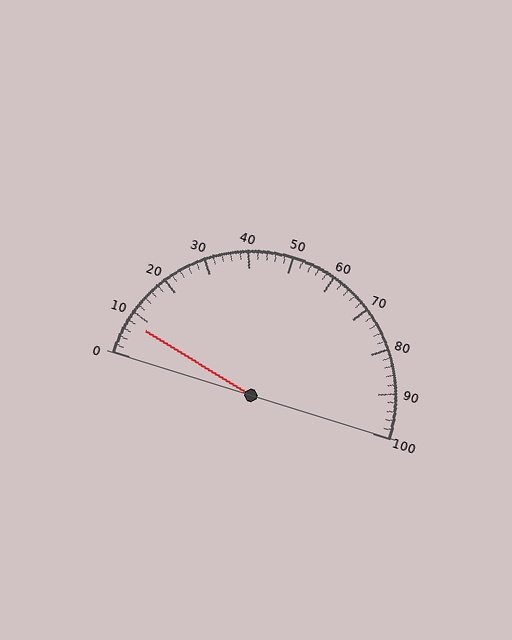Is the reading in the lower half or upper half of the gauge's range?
The reading is in the lower half of the range (0 to 100).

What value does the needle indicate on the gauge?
The needle indicates approximately 8.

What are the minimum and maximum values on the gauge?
The gauge ranges from 0 to 100.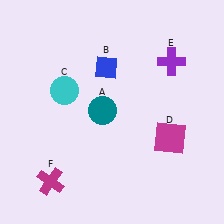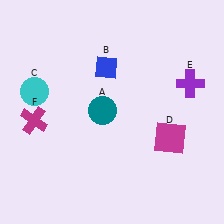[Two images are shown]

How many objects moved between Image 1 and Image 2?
3 objects moved between the two images.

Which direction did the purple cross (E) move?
The purple cross (E) moved down.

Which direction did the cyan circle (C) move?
The cyan circle (C) moved left.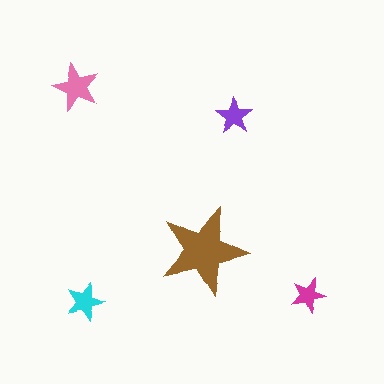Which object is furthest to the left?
The pink star is leftmost.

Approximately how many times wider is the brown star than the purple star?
About 2.5 times wider.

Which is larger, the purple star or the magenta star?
The purple one.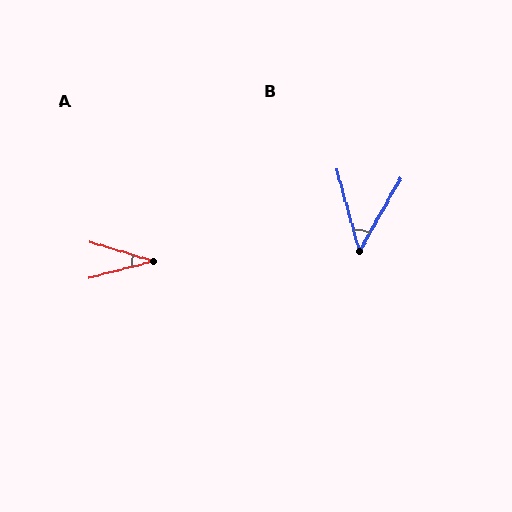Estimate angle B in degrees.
Approximately 45 degrees.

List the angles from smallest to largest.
A (31°), B (45°).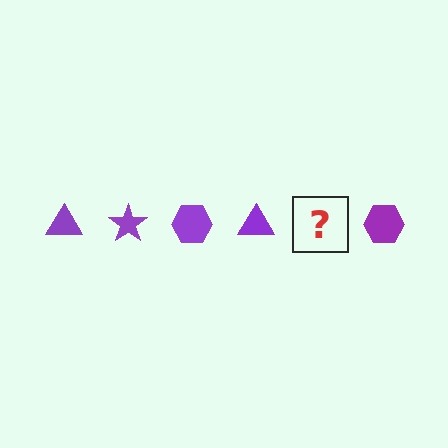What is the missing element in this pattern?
The missing element is a purple star.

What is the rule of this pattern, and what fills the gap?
The rule is that the pattern cycles through triangle, star, hexagon shapes in purple. The gap should be filled with a purple star.